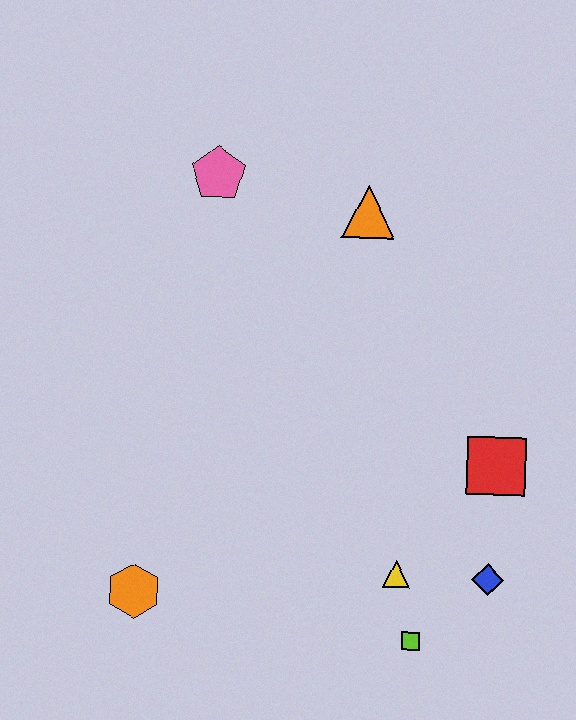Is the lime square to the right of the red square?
No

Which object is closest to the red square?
The blue diamond is closest to the red square.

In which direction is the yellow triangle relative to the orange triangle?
The yellow triangle is below the orange triangle.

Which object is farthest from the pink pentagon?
The lime square is farthest from the pink pentagon.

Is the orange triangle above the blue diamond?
Yes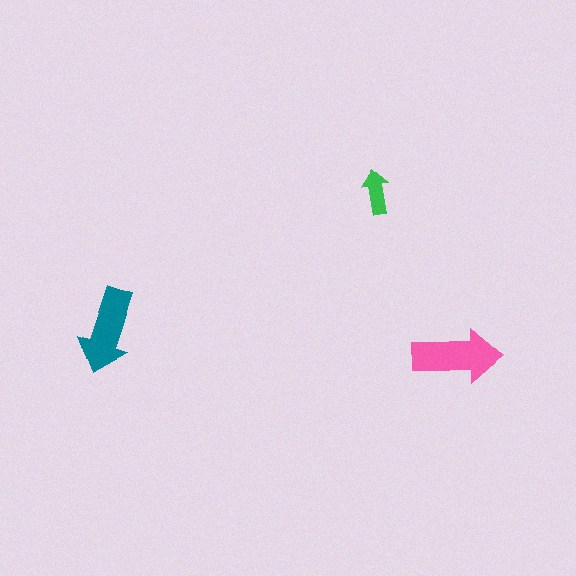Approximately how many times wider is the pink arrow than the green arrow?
About 2 times wider.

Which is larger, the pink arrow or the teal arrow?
The pink one.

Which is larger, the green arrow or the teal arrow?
The teal one.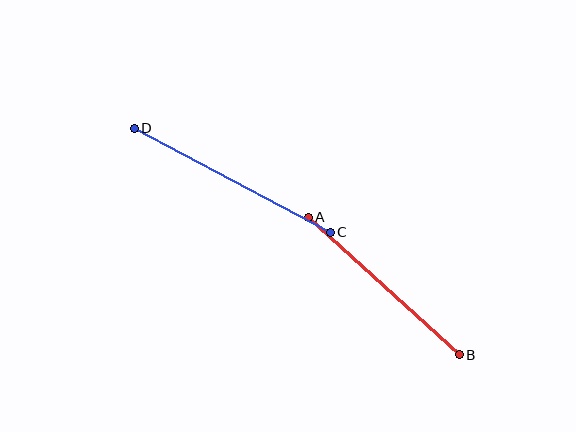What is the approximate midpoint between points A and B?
The midpoint is at approximately (384, 286) pixels.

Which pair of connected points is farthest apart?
Points C and D are farthest apart.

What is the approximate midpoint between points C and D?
The midpoint is at approximately (232, 180) pixels.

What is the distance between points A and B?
The distance is approximately 205 pixels.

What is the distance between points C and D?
The distance is approximately 222 pixels.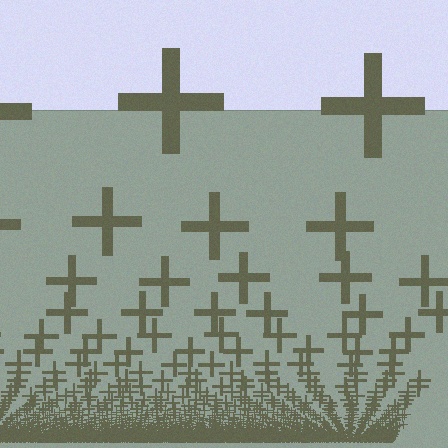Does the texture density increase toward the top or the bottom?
Density increases toward the bottom.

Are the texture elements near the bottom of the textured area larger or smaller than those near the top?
Smaller. The gradient is inverted — elements near the bottom are smaller and denser.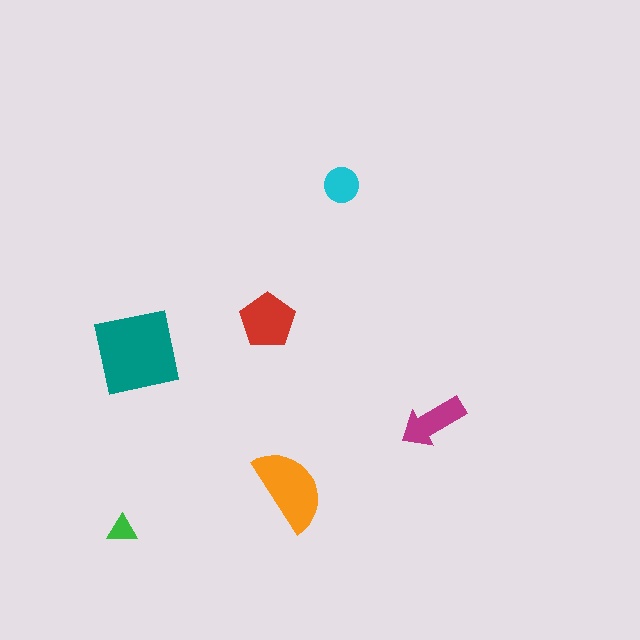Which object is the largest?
The teal square.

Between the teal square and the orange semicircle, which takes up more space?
The teal square.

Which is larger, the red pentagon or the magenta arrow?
The red pentagon.